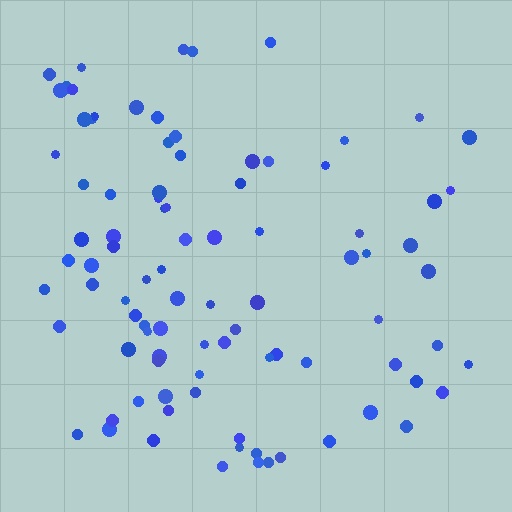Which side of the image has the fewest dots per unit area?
The right.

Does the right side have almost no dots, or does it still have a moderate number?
Still a moderate number, just noticeably fewer than the left.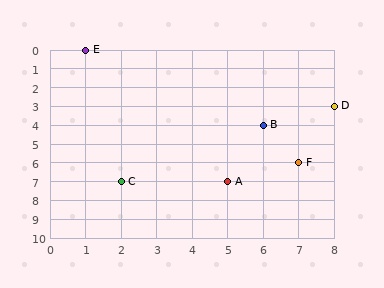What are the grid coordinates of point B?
Point B is at grid coordinates (6, 4).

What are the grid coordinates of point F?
Point F is at grid coordinates (7, 6).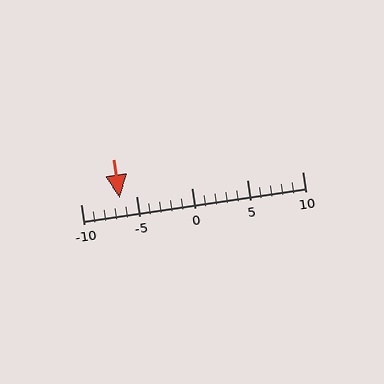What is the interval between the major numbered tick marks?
The major tick marks are spaced 5 units apart.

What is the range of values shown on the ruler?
The ruler shows values from -10 to 10.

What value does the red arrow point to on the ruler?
The red arrow points to approximately -6.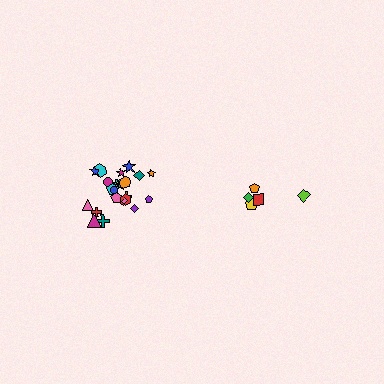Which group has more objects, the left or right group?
The left group.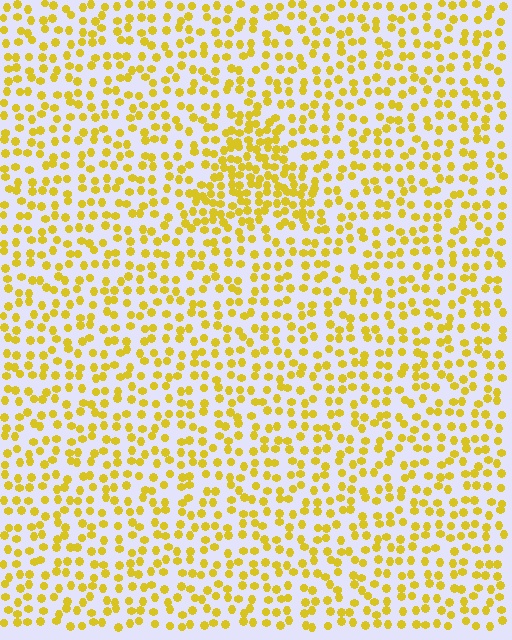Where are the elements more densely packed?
The elements are more densely packed inside the triangle boundary.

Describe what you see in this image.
The image contains small yellow elements arranged at two different densities. A triangle-shaped region is visible where the elements are more densely packed than the surrounding area.